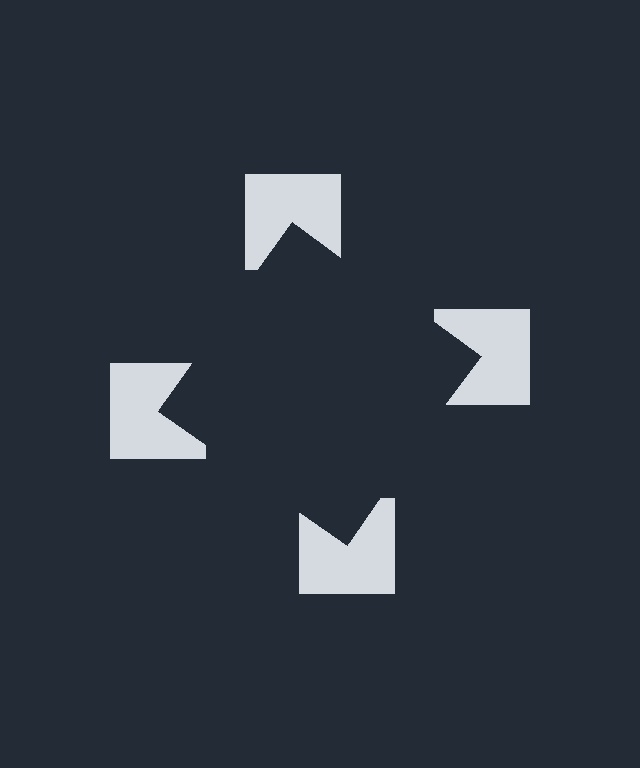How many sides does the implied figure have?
4 sides.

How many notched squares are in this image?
There are 4 — one at each vertex of the illusory square.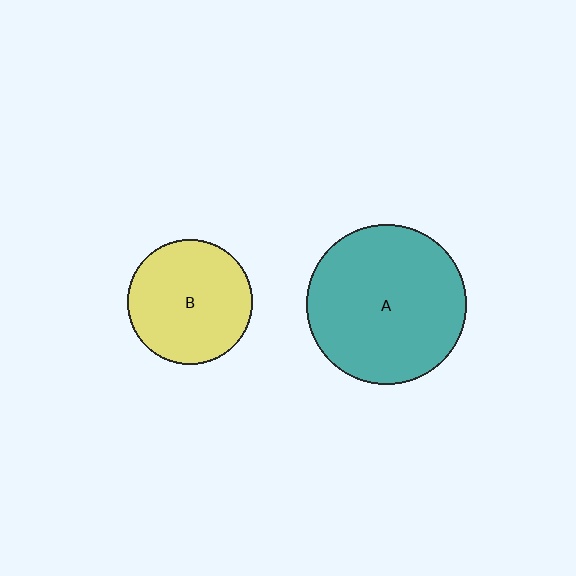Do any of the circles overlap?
No, none of the circles overlap.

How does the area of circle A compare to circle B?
Approximately 1.7 times.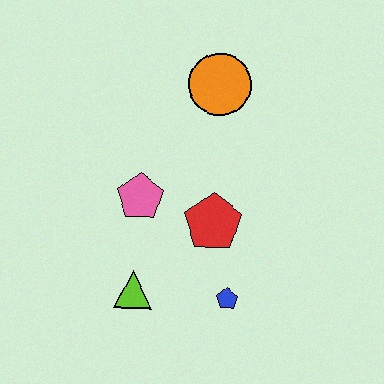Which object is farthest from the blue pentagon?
The orange circle is farthest from the blue pentagon.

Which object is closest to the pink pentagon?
The red pentagon is closest to the pink pentagon.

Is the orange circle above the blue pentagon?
Yes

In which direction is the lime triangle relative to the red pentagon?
The lime triangle is to the left of the red pentagon.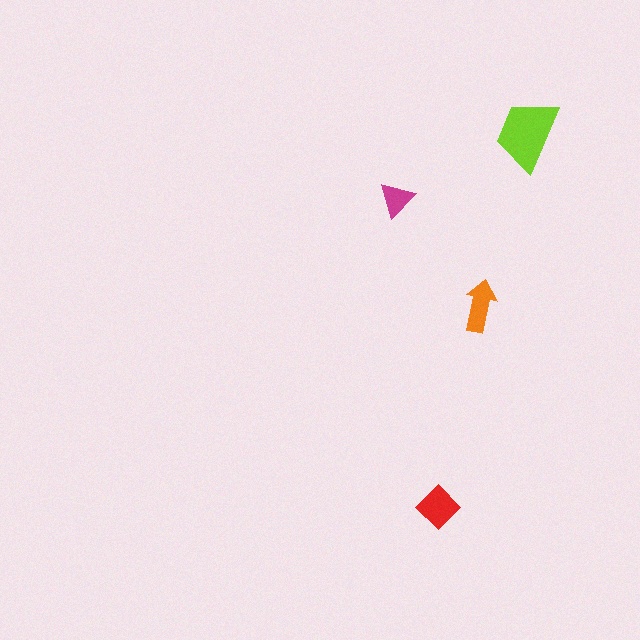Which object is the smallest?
The magenta triangle.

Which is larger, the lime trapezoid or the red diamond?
The lime trapezoid.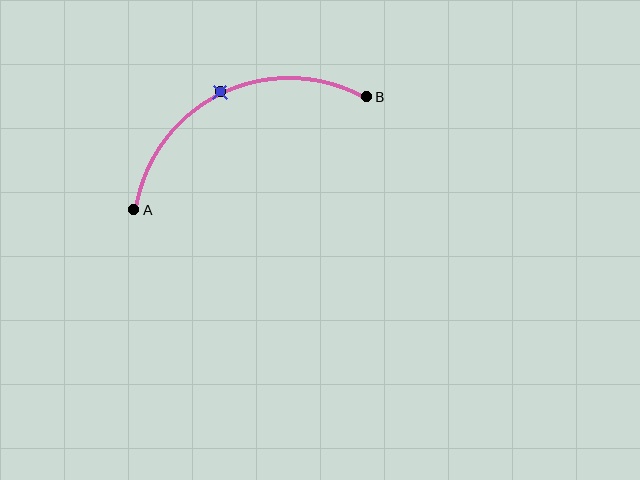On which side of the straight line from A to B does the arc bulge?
The arc bulges above the straight line connecting A and B.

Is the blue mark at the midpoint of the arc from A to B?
Yes. The blue mark lies on the arc at equal arc-length from both A and B — it is the arc midpoint.